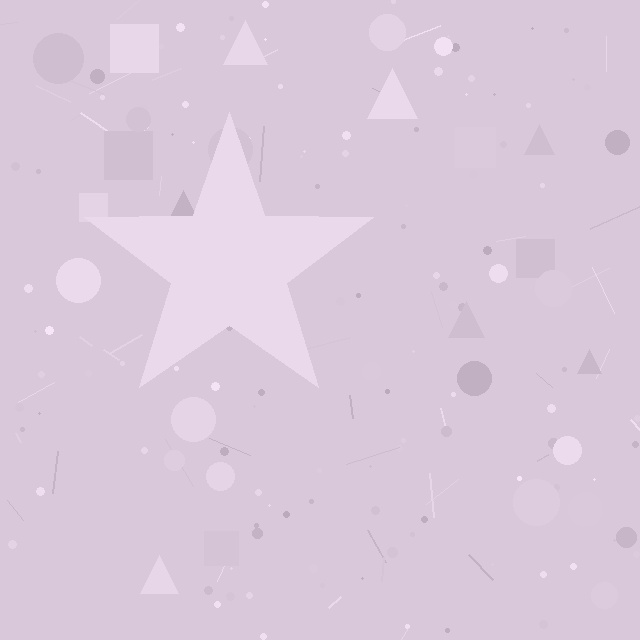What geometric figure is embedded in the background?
A star is embedded in the background.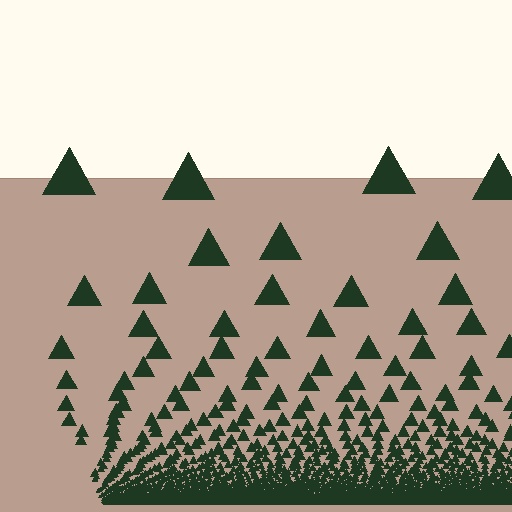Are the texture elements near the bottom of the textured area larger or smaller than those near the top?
Smaller. The gradient is inverted — elements near the bottom are smaller and denser.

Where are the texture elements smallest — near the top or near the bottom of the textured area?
Near the bottom.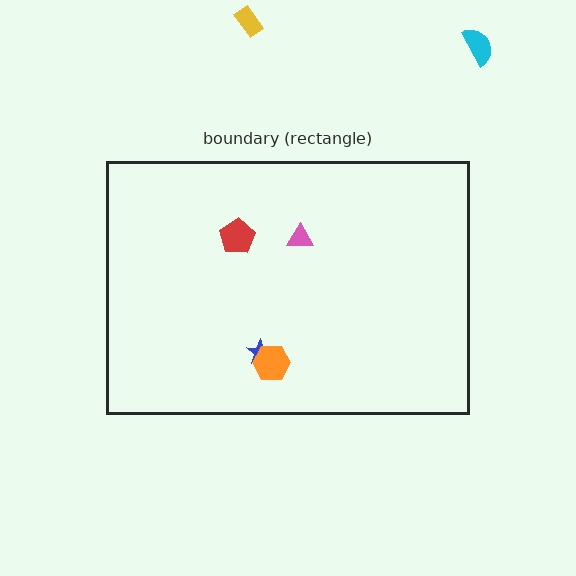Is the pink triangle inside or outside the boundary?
Inside.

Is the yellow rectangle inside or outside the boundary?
Outside.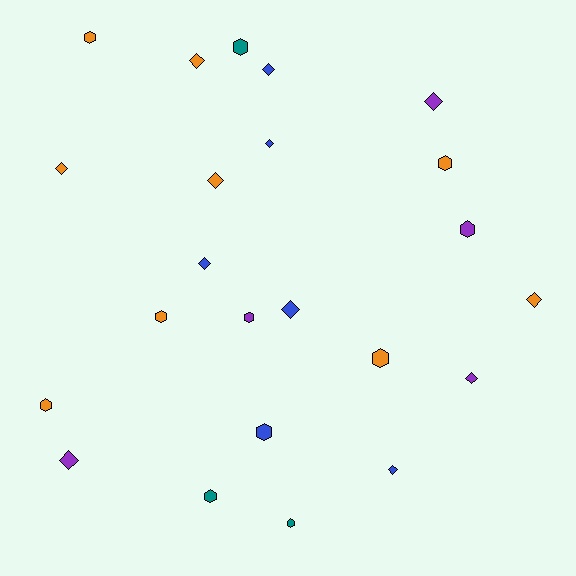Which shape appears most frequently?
Diamond, with 12 objects.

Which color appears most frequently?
Orange, with 9 objects.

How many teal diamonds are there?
There are no teal diamonds.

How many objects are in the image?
There are 23 objects.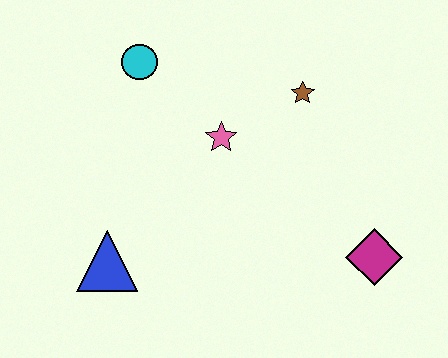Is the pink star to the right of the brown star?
No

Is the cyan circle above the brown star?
Yes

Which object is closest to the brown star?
The pink star is closest to the brown star.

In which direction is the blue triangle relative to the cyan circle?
The blue triangle is below the cyan circle.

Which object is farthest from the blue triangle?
The magenta diamond is farthest from the blue triangle.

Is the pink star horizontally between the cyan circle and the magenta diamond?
Yes